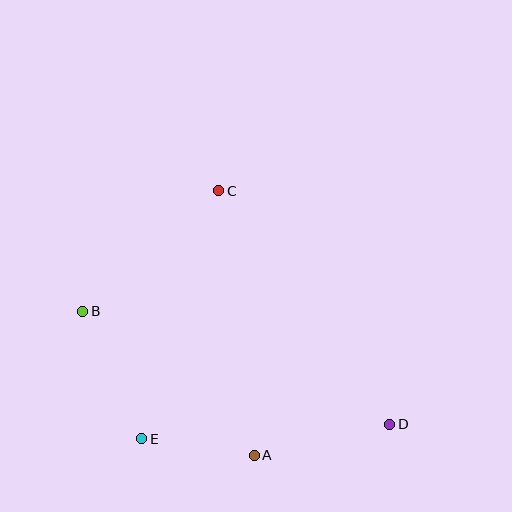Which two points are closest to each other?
Points A and E are closest to each other.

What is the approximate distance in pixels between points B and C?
The distance between B and C is approximately 182 pixels.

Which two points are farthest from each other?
Points B and D are farthest from each other.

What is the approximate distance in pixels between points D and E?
The distance between D and E is approximately 249 pixels.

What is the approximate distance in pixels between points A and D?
The distance between A and D is approximately 139 pixels.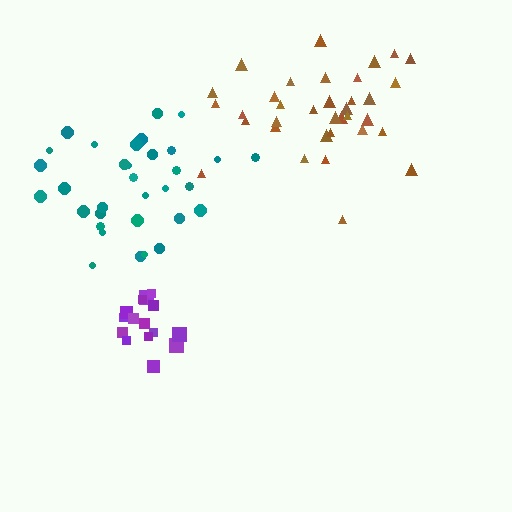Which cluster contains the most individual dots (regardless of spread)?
Brown (35).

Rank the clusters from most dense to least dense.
purple, brown, teal.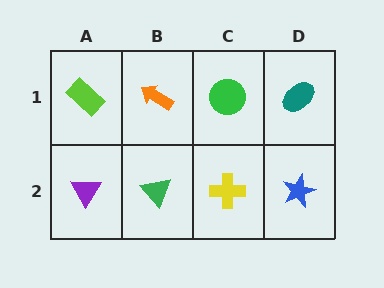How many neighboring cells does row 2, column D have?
2.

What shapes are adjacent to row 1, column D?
A blue star (row 2, column D), a green circle (row 1, column C).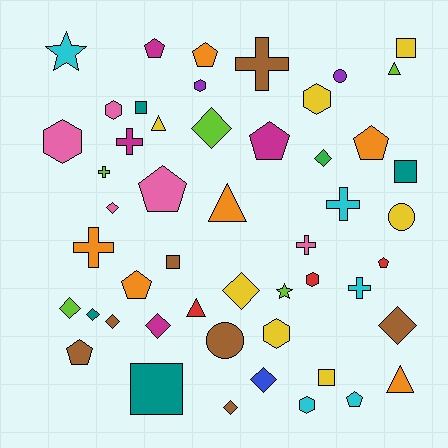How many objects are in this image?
There are 50 objects.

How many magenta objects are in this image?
There are 4 magenta objects.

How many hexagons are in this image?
There are 7 hexagons.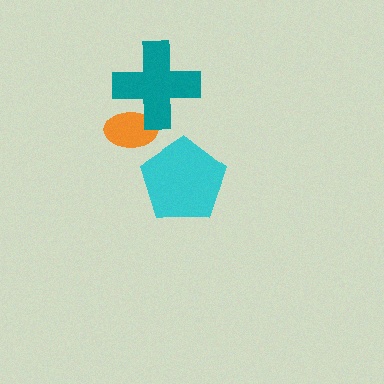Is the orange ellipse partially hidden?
Yes, it is partially covered by another shape.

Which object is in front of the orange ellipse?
The teal cross is in front of the orange ellipse.